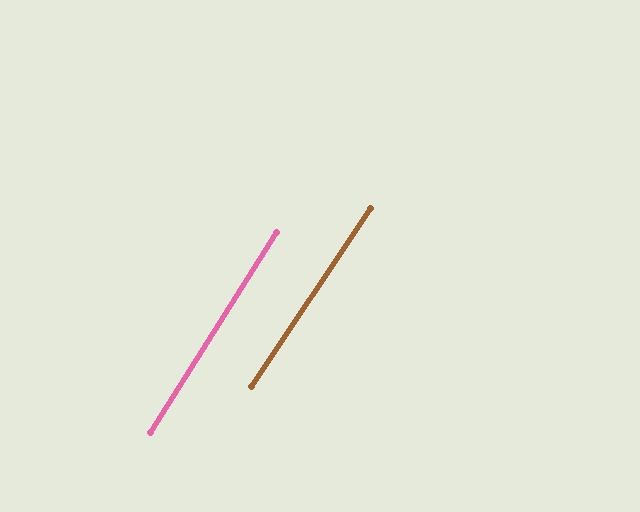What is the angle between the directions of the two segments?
Approximately 2 degrees.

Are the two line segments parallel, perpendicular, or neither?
Parallel — their directions differ by only 1.7°.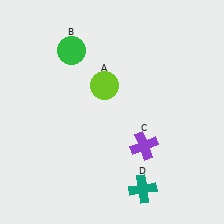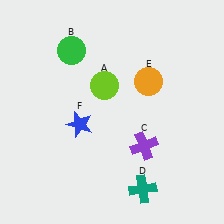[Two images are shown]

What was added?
An orange circle (E), a blue star (F) were added in Image 2.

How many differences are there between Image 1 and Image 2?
There are 2 differences between the two images.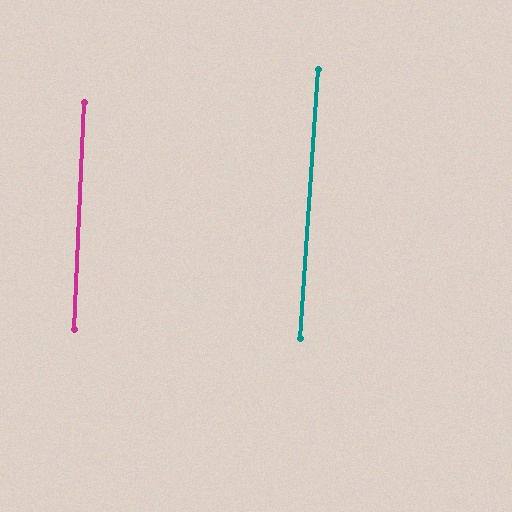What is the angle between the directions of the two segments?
Approximately 1 degree.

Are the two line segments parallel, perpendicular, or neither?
Parallel — their directions differ by only 1.5°.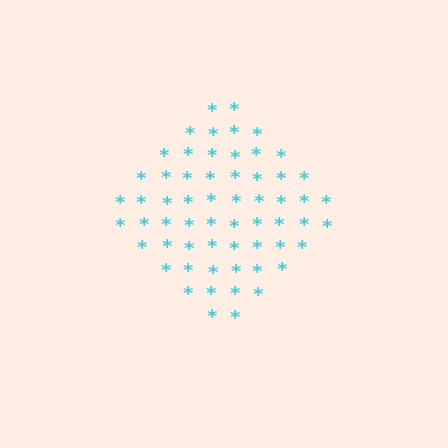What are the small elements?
The small elements are asterisks.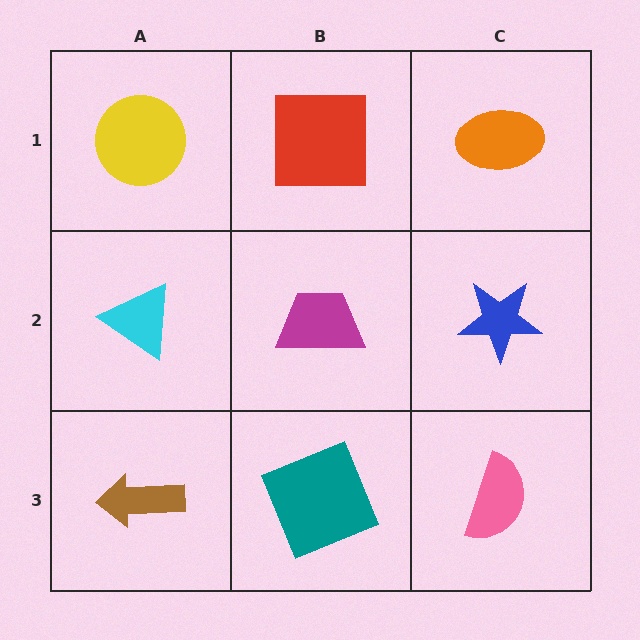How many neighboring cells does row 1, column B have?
3.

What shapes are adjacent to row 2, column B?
A red square (row 1, column B), a teal square (row 3, column B), a cyan triangle (row 2, column A), a blue star (row 2, column C).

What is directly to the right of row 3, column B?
A pink semicircle.